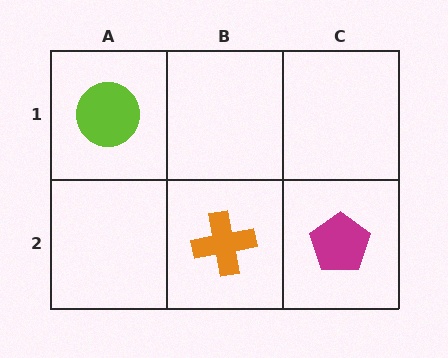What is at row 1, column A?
A lime circle.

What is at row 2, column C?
A magenta pentagon.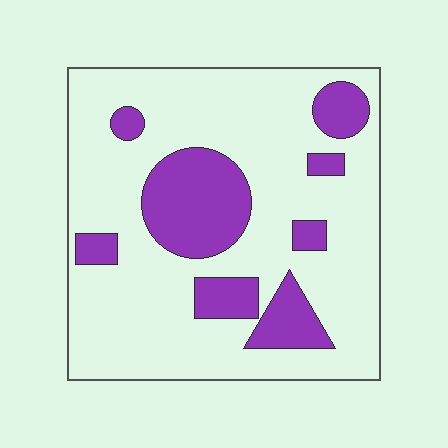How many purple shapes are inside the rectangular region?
8.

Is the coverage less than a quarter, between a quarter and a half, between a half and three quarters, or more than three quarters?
Less than a quarter.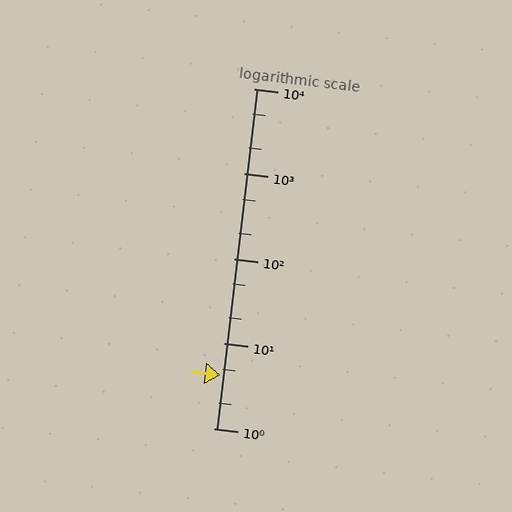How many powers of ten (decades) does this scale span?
The scale spans 4 decades, from 1 to 10000.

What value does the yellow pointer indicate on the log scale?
The pointer indicates approximately 4.2.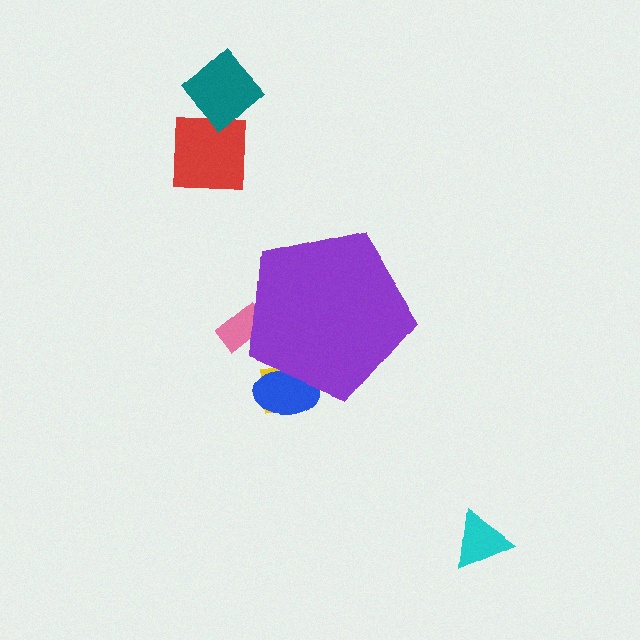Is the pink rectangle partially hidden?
Yes, the pink rectangle is partially hidden behind the purple pentagon.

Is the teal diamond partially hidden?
No, the teal diamond is fully visible.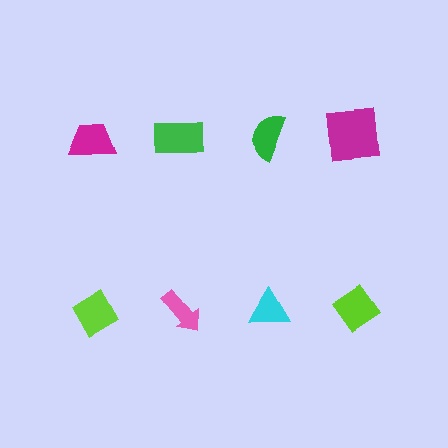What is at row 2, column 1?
A lime diamond.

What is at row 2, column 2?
A pink arrow.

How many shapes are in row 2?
4 shapes.